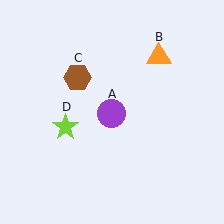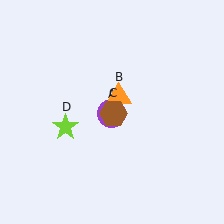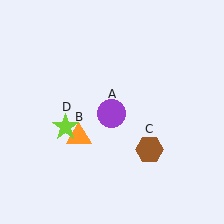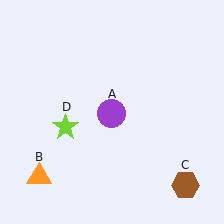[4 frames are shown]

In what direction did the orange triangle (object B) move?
The orange triangle (object B) moved down and to the left.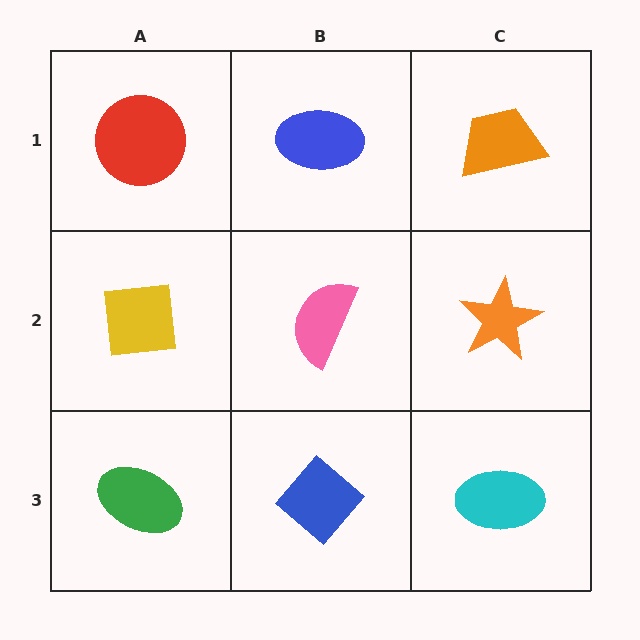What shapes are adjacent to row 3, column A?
A yellow square (row 2, column A), a blue diamond (row 3, column B).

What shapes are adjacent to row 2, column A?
A red circle (row 1, column A), a green ellipse (row 3, column A), a pink semicircle (row 2, column B).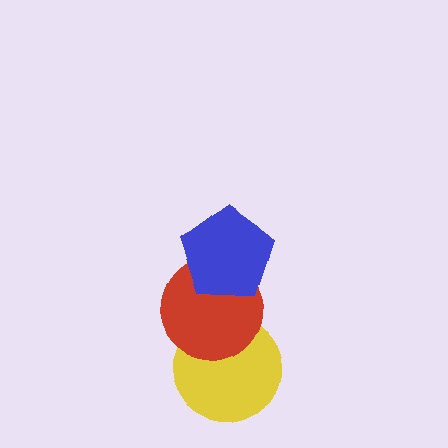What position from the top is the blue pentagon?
The blue pentagon is 1st from the top.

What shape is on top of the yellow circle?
The red circle is on top of the yellow circle.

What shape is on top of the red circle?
The blue pentagon is on top of the red circle.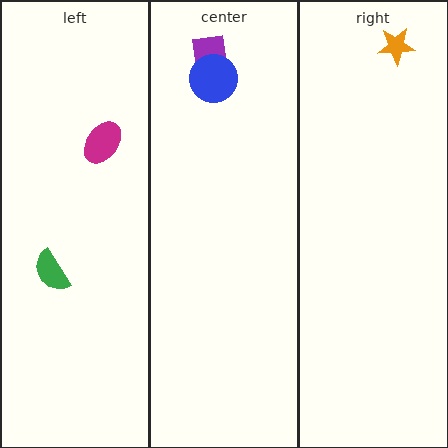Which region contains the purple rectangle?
The center region.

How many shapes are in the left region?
2.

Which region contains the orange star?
The right region.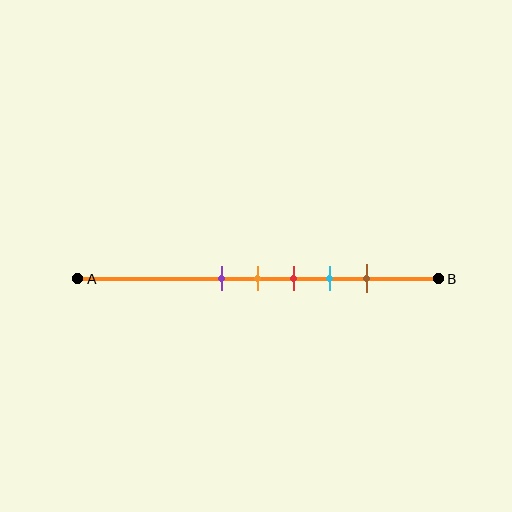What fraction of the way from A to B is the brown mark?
The brown mark is approximately 80% (0.8) of the way from A to B.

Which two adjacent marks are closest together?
The purple and orange marks are the closest adjacent pair.